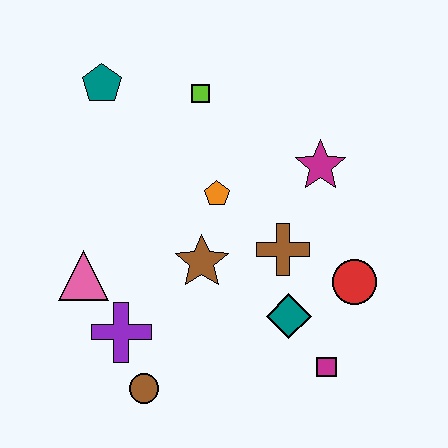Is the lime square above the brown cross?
Yes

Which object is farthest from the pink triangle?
The red circle is farthest from the pink triangle.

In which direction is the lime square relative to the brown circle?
The lime square is above the brown circle.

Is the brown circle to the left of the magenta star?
Yes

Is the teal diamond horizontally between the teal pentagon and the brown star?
No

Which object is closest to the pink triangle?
The purple cross is closest to the pink triangle.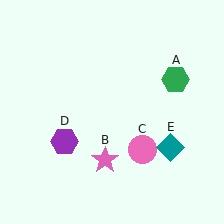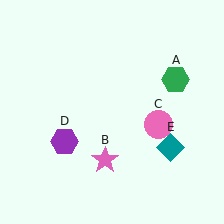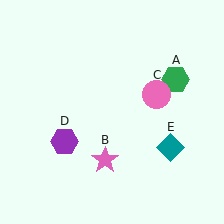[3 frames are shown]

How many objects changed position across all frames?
1 object changed position: pink circle (object C).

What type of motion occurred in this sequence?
The pink circle (object C) rotated counterclockwise around the center of the scene.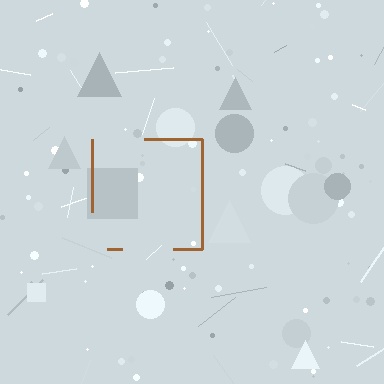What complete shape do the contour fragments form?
The contour fragments form a square.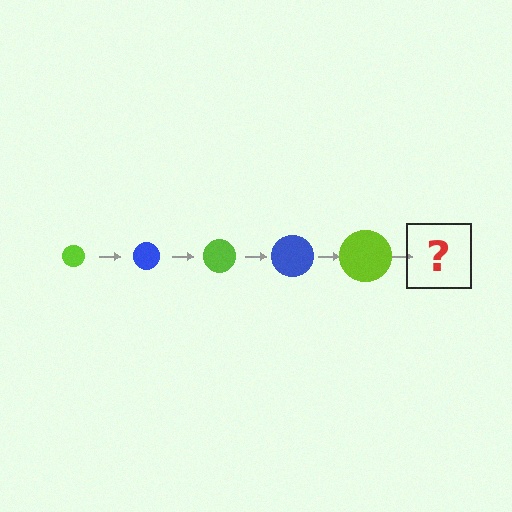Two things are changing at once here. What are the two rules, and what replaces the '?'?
The two rules are that the circle grows larger each step and the color cycles through lime and blue. The '?' should be a blue circle, larger than the previous one.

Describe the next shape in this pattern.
It should be a blue circle, larger than the previous one.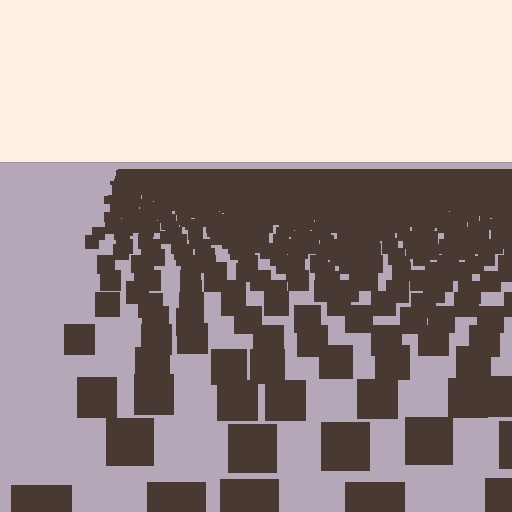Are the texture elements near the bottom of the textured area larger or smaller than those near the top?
Larger. Near the bottom, elements are closer to the viewer and appear at a bigger on-screen size.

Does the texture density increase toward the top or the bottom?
Density increases toward the top.